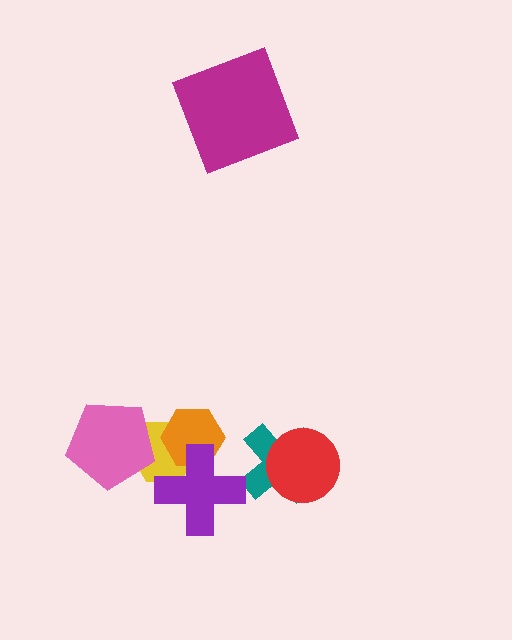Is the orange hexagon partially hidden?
Yes, it is partially covered by another shape.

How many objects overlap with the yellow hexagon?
3 objects overlap with the yellow hexagon.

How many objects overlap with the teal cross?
1 object overlaps with the teal cross.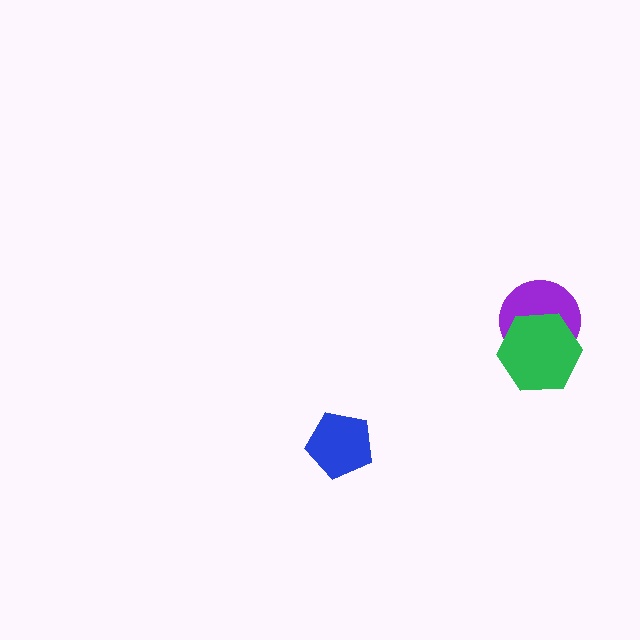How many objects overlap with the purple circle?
1 object overlaps with the purple circle.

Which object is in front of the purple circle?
The green hexagon is in front of the purple circle.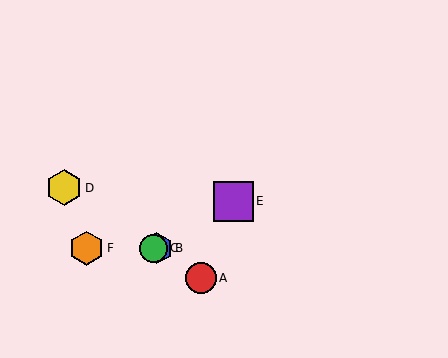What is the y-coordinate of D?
Object D is at y≈188.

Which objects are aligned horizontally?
Objects B, C, F are aligned horizontally.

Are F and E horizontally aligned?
No, F is at y≈248 and E is at y≈201.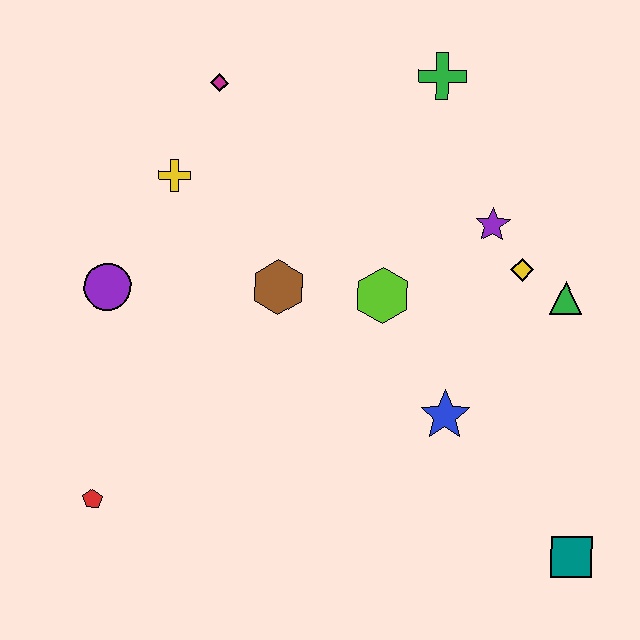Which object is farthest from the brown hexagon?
The teal square is farthest from the brown hexagon.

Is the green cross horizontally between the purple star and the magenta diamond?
Yes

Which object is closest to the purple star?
The yellow diamond is closest to the purple star.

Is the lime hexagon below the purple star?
Yes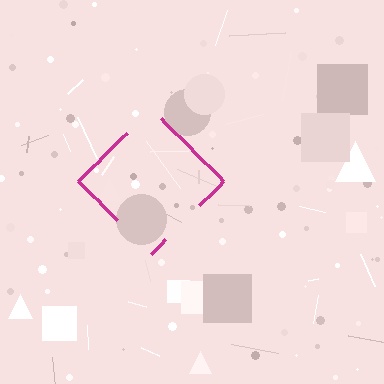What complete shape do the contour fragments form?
The contour fragments form a diamond.